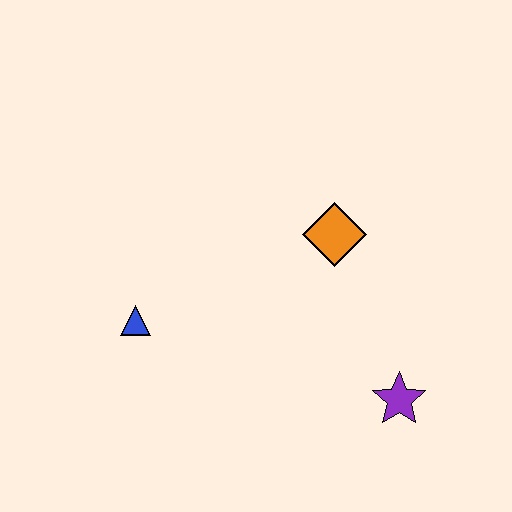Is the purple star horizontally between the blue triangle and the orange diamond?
No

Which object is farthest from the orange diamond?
The blue triangle is farthest from the orange diamond.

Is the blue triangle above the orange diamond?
No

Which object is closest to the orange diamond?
The purple star is closest to the orange diamond.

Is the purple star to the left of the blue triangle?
No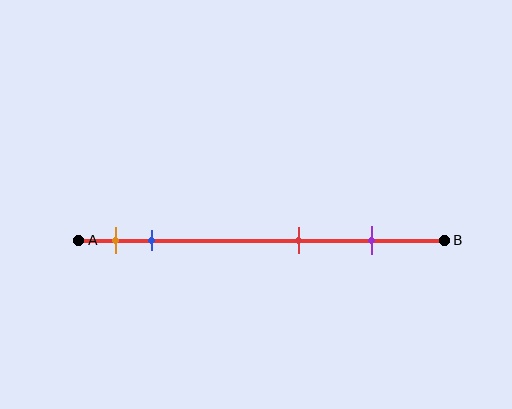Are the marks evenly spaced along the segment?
No, the marks are not evenly spaced.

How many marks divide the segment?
There are 4 marks dividing the segment.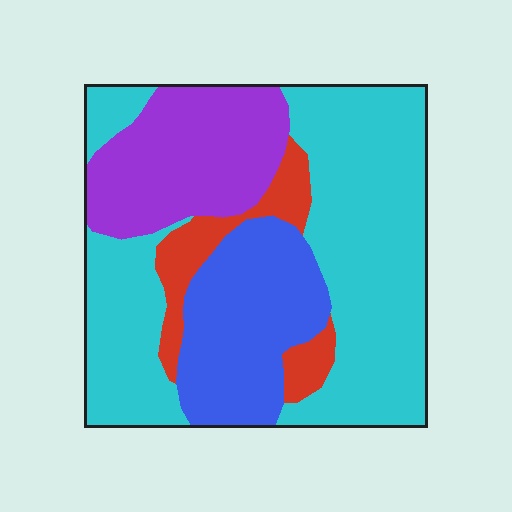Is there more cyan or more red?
Cyan.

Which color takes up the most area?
Cyan, at roughly 50%.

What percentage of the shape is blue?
Blue takes up about one fifth (1/5) of the shape.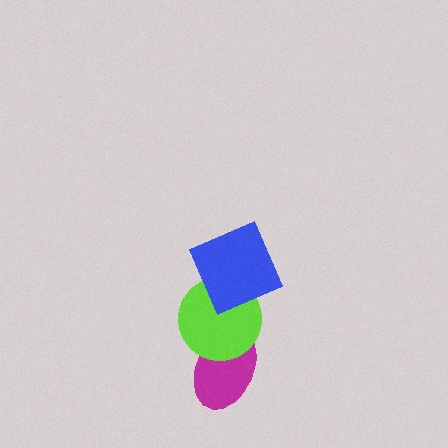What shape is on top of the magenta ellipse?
The lime circle is on top of the magenta ellipse.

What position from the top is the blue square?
The blue square is 1st from the top.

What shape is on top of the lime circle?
The blue square is on top of the lime circle.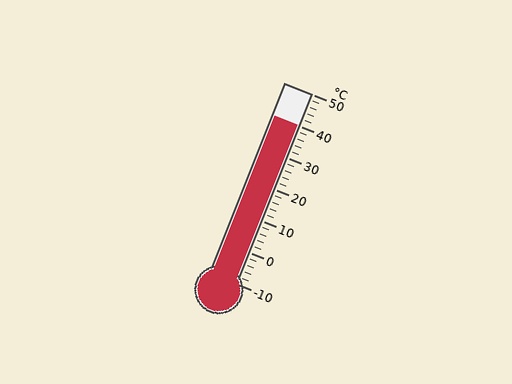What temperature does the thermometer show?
The thermometer shows approximately 40°C.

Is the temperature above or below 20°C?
The temperature is above 20°C.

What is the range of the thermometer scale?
The thermometer scale ranges from -10°C to 50°C.